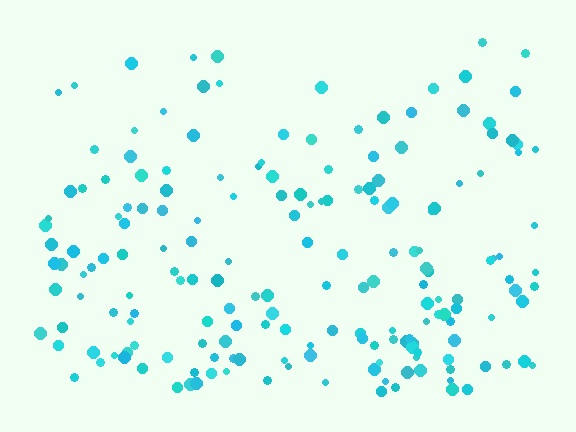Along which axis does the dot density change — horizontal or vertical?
Vertical.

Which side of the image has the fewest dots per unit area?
The top.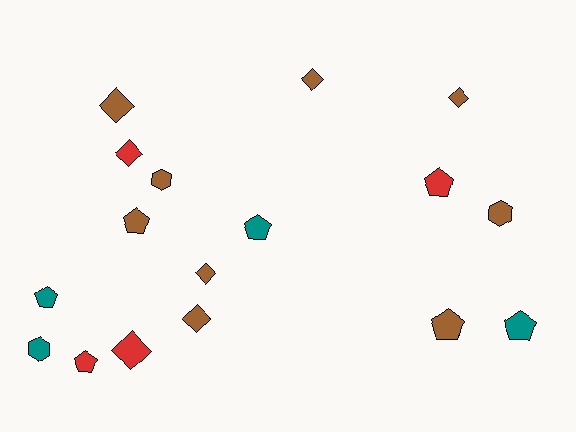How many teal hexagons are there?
There is 1 teal hexagon.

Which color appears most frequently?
Brown, with 9 objects.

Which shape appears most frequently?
Pentagon, with 7 objects.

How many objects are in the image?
There are 17 objects.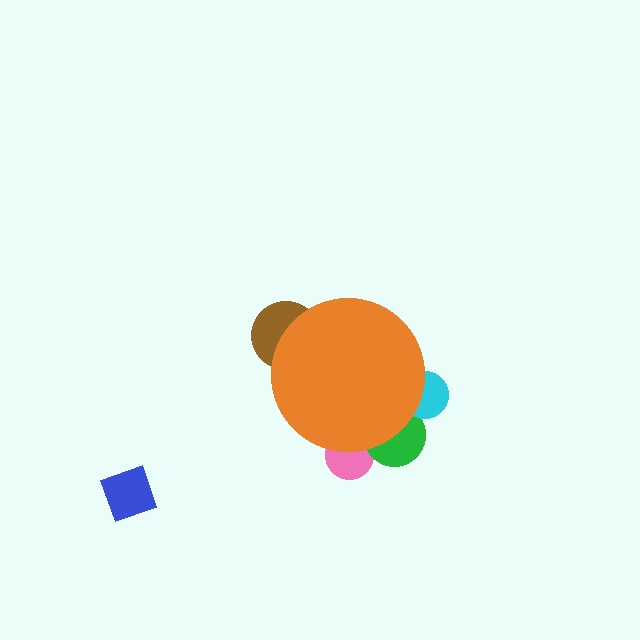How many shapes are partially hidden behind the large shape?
4 shapes are partially hidden.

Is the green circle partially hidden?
Yes, the green circle is partially hidden behind the orange circle.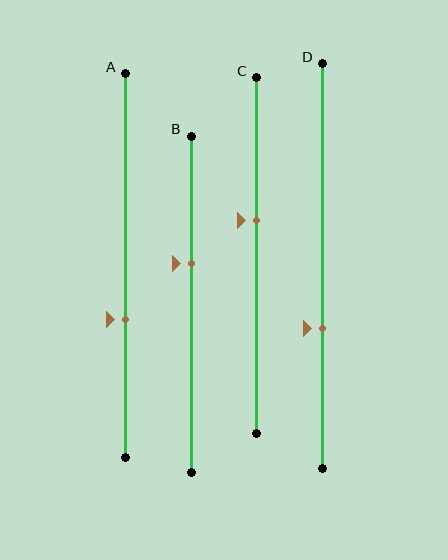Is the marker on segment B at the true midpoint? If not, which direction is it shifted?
No, the marker on segment B is shifted upward by about 12% of the segment length.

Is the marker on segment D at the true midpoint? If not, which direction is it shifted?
No, the marker on segment D is shifted downward by about 15% of the segment length.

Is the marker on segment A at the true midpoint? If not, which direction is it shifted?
No, the marker on segment A is shifted downward by about 14% of the segment length.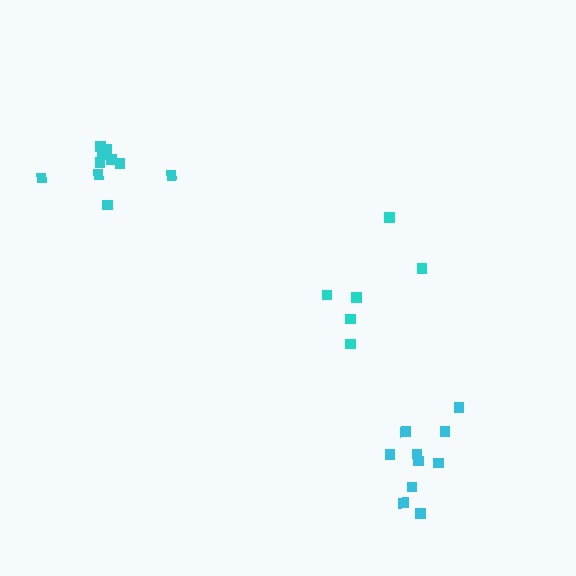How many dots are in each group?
Group 1: 10 dots, Group 2: 10 dots, Group 3: 6 dots (26 total).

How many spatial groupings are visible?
There are 3 spatial groupings.